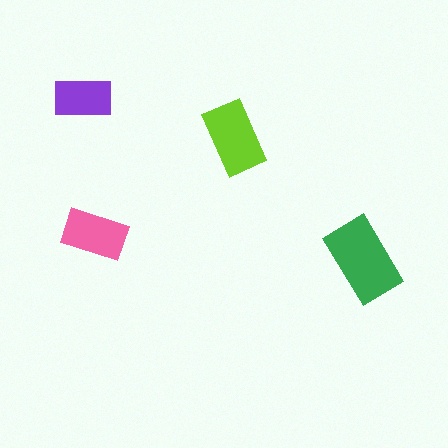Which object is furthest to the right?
The green rectangle is rightmost.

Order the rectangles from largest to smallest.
the green one, the lime one, the pink one, the purple one.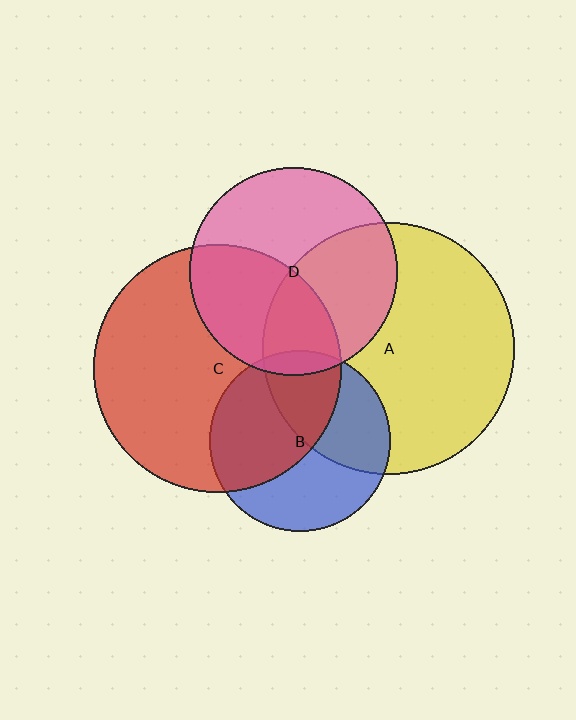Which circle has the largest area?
Circle A (yellow).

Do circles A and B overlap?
Yes.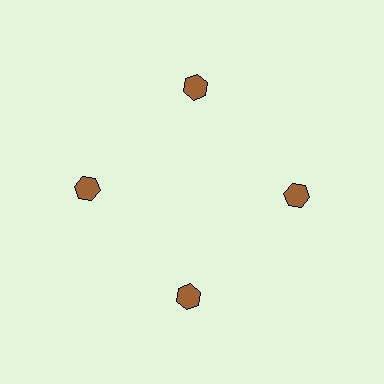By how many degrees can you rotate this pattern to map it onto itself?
The pattern maps onto itself every 90 degrees of rotation.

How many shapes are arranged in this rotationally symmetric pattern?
There are 4 shapes, arranged in 4 groups of 1.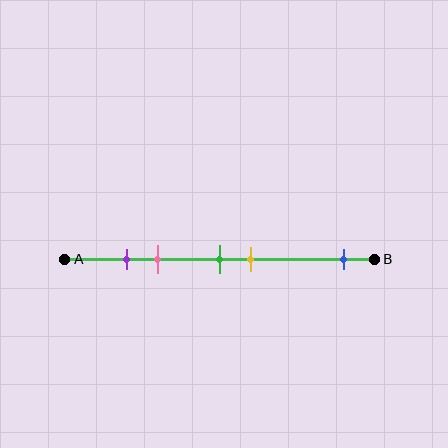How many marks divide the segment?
There are 5 marks dividing the segment.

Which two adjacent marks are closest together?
The purple and pink marks are the closest adjacent pair.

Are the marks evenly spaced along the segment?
No, the marks are not evenly spaced.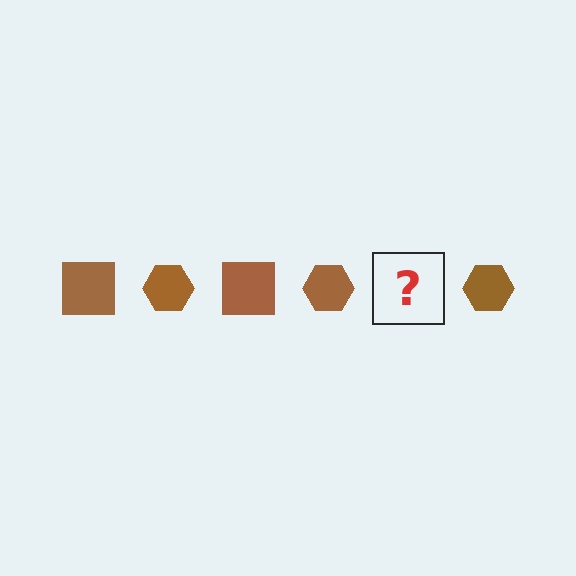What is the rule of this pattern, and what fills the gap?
The rule is that the pattern cycles through square, hexagon shapes in brown. The gap should be filled with a brown square.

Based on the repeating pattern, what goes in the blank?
The blank should be a brown square.